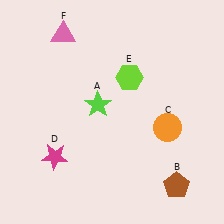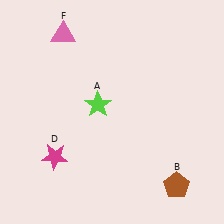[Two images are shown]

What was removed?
The lime hexagon (E), the orange circle (C) were removed in Image 2.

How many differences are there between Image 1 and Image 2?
There are 2 differences between the two images.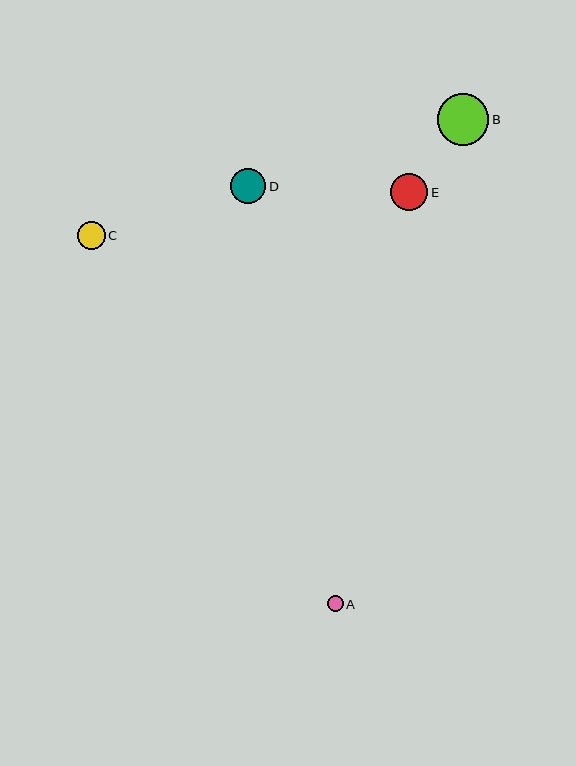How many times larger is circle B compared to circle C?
Circle B is approximately 1.9 times the size of circle C.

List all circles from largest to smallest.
From largest to smallest: B, E, D, C, A.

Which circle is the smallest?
Circle A is the smallest with a size of approximately 16 pixels.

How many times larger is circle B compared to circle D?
Circle B is approximately 1.5 times the size of circle D.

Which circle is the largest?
Circle B is the largest with a size of approximately 52 pixels.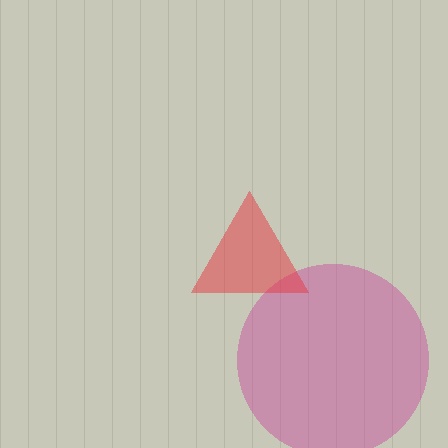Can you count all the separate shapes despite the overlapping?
Yes, there are 2 separate shapes.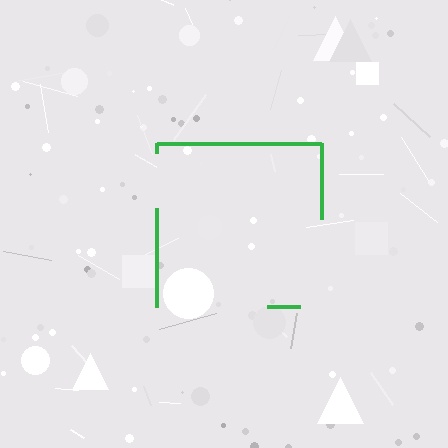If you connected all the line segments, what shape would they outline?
They would outline a square.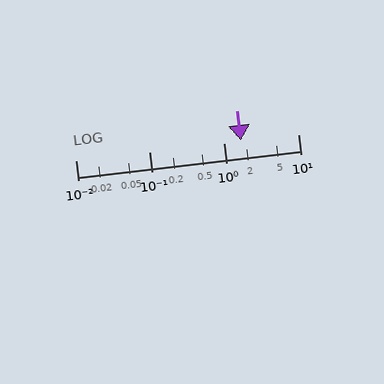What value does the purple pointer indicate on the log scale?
The pointer indicates approximately 1.7.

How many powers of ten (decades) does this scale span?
The scale spans 3 decades, from 0.01 to 10.